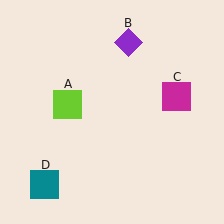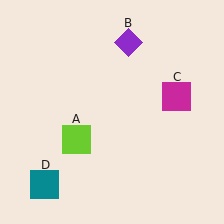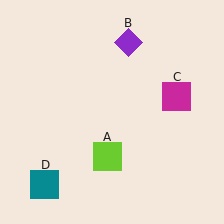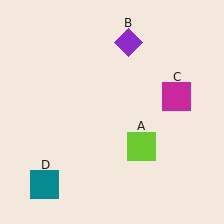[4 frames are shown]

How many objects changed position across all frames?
1 object changed position: lime square (object A).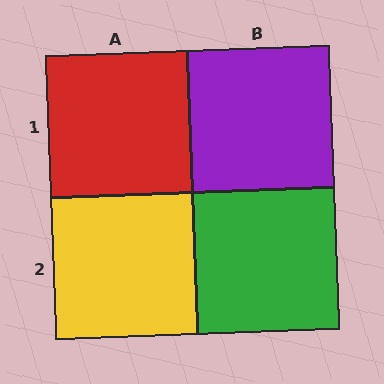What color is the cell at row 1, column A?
Red.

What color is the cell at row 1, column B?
Purple.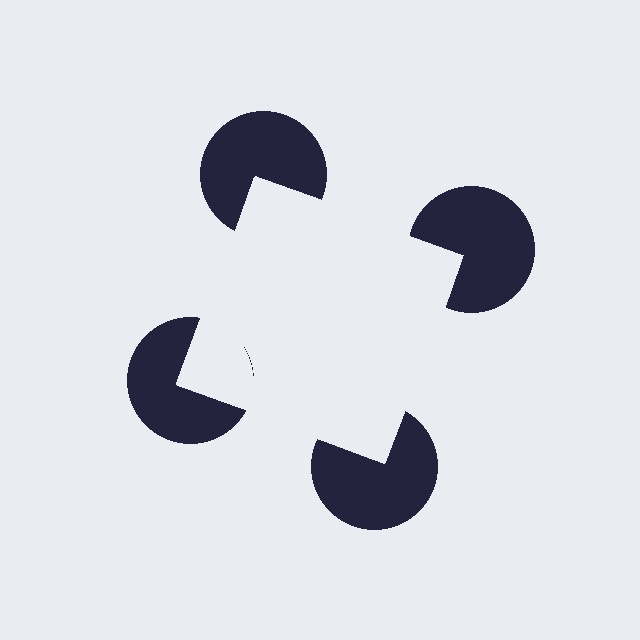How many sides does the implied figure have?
4 sides.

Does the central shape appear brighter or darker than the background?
It typically appears slightly brighter than the background, even though no actual brightness change is drawn.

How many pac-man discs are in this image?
There are 4 — one at each vertex of the illusory square.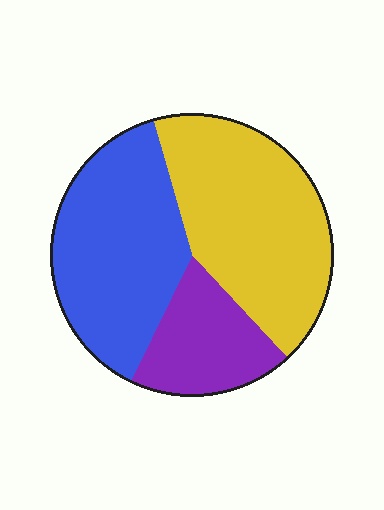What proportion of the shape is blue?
Blue covers roughly 40% of the shape.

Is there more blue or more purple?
Blue.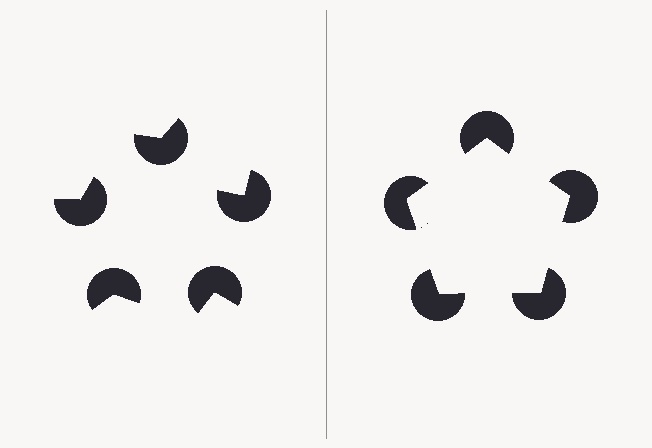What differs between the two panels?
The pac-man discs are positioned identically on both sides; only the wedge orientations differ. On the right they align to a pentagon; on the left they are misaligned.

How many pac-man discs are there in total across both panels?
10 — 5 on each side.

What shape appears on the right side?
An illusory pentagon.